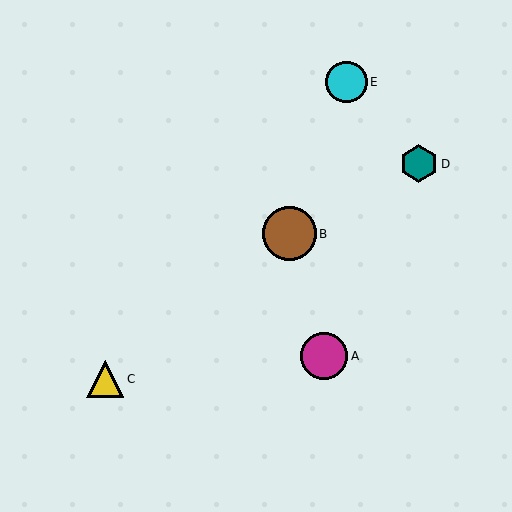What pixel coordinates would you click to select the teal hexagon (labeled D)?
Click at (419, 164) to select the teal hexagon D.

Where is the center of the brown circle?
The center of the brown circle is at (289, 234).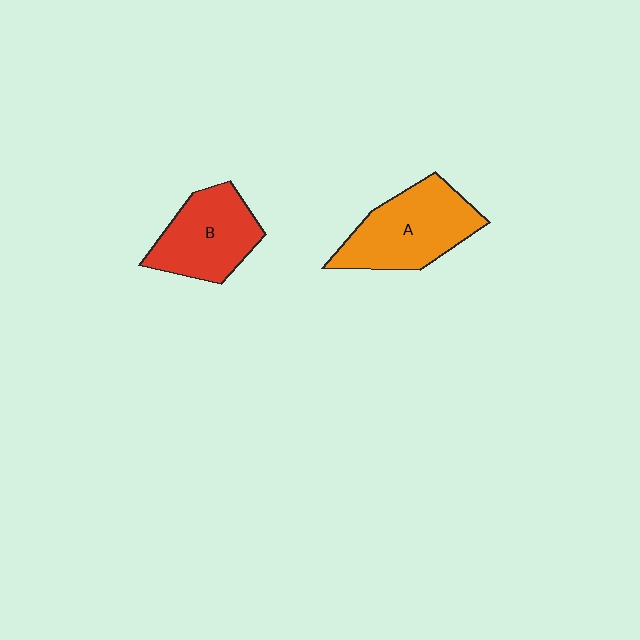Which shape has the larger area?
Shape A (orange).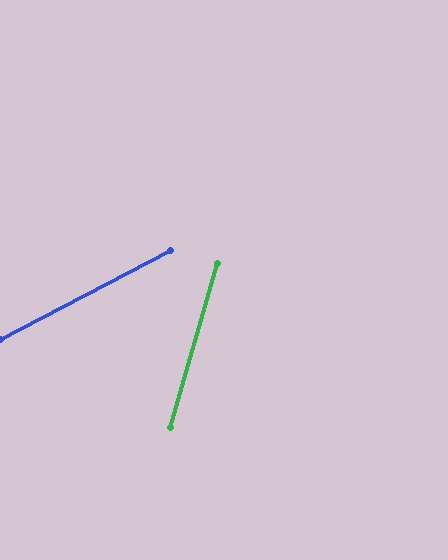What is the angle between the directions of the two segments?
Approximately 47 degrees.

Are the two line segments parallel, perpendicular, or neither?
Neither parallel nor perpendicular — they differ by about 47°.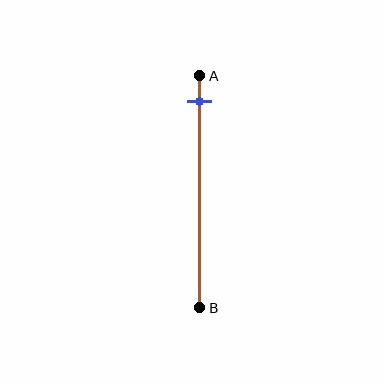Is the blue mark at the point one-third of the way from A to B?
No, the mark is at about 10% from A, not at the 33% one-third point.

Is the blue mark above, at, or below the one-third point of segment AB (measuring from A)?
The blue mark is above the one-third point of segment AB.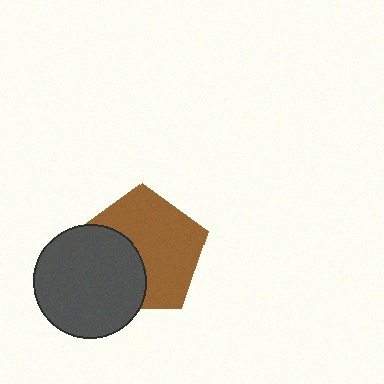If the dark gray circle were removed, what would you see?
You would see the complete brown pentagon.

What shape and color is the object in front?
The object in front is a dark gray circle.